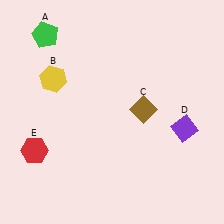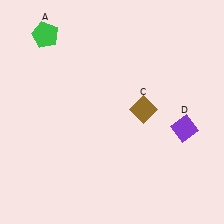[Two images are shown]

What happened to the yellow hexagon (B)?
The yellow hexagon (B) was removed in Image 2. It was in the top-left area of Image 1.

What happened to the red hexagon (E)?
The red hexagon (E) was removed in Image 2. It was in the bottom-left area of Image 1.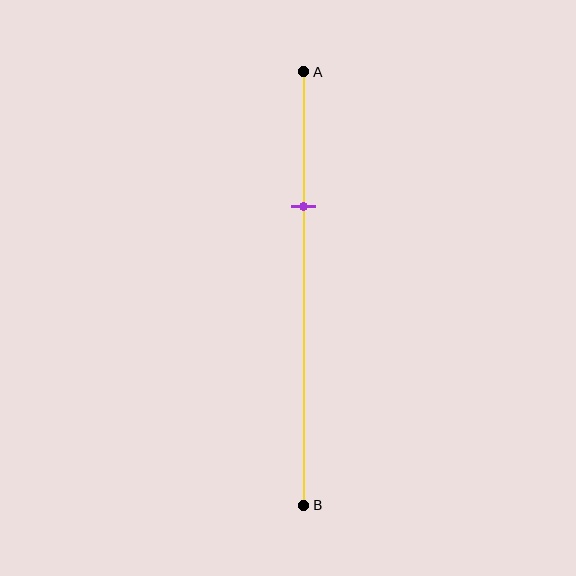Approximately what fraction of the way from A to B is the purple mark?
The purple mark is approximately 30% of the way from A to B.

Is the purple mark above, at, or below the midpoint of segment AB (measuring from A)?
The purple mark is above the midpoint of segment AB.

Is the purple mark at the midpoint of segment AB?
No, the mark is at about 30% from A, not at the 50% midpoint.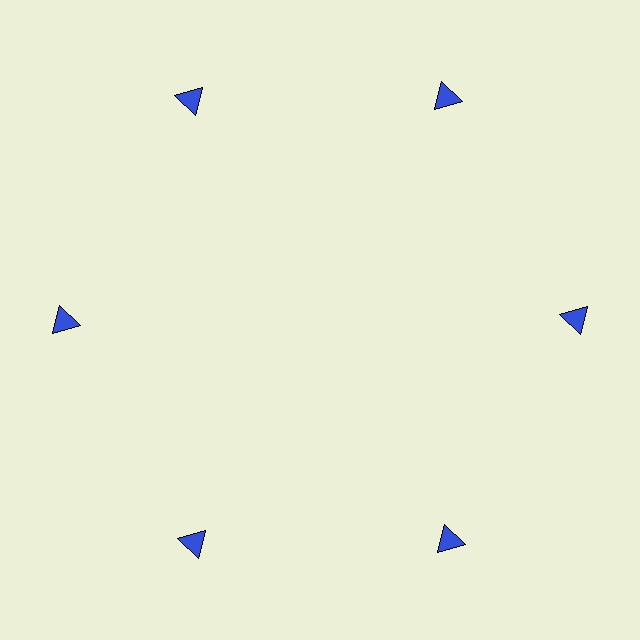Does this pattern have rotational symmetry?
Yes, this pattern has 6-fold rotational symmetry. It looks the same after rotating 60 degrees around the center.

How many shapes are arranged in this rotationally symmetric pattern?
There are 6 shapes, arranged in 6 groups of 1.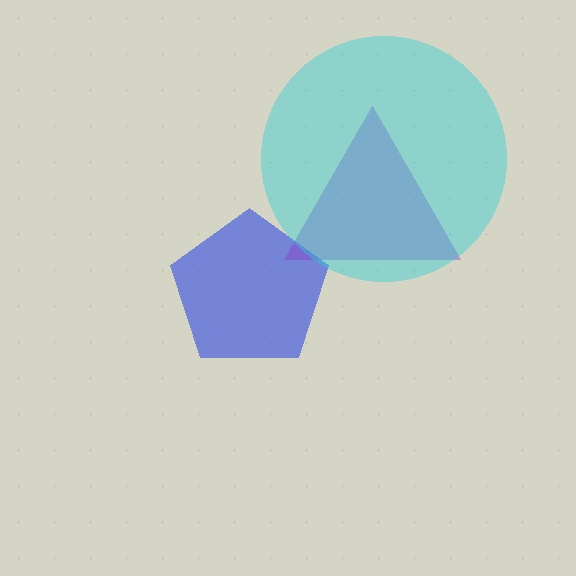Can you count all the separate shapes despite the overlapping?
Yes, there are 3 separate shapes.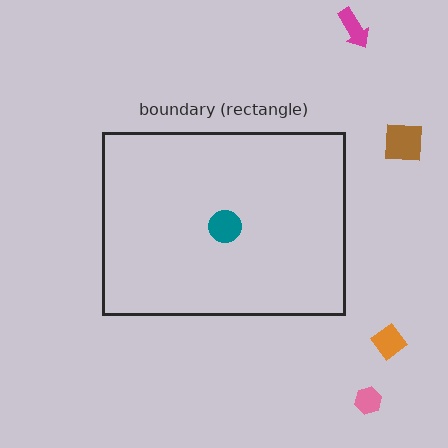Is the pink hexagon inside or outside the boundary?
Outside.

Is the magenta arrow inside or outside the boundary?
Outside.